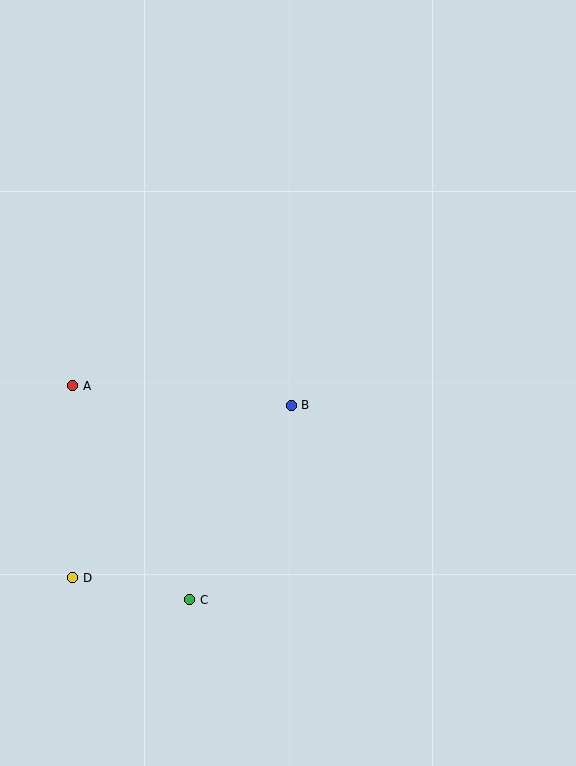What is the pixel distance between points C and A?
The distance between C and A is 244 pixels.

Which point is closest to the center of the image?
Point B at (291, 405) is closest to the center.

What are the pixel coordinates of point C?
Point C is at (190, 600).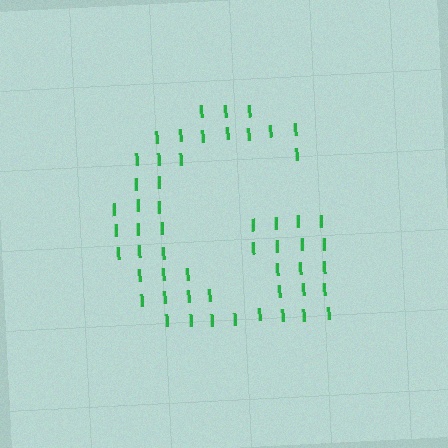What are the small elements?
The small elements are letter I's.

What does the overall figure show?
The overall figure shows the letter G.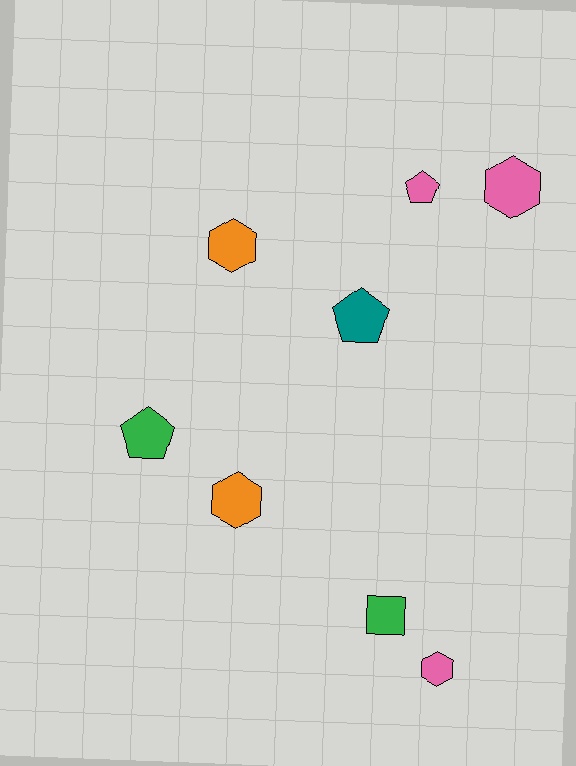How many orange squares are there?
There are no orange squares.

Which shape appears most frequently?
Hexagon, with 4 objects.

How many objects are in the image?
There are 8 objects.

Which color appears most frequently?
Pink, with 3 objects.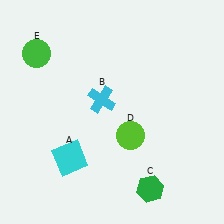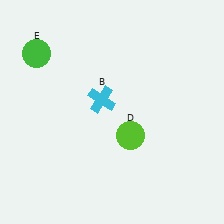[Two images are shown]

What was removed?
The cyan square (A), the green hexagon (C) were removed in Image 2.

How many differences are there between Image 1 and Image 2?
There are 2 differences between the two images.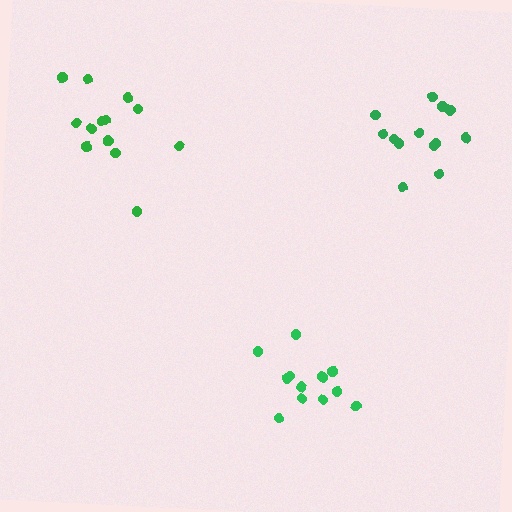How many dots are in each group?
Group 1: 13 dots, Group 2: 12 dots, Group 3: 13 dots (38 total).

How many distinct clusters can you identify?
There are 3 distinct clusters.